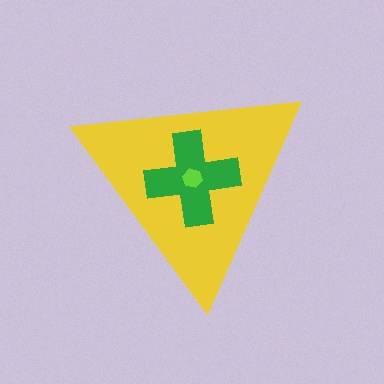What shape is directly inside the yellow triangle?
The green cross.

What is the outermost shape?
The yellow triangle.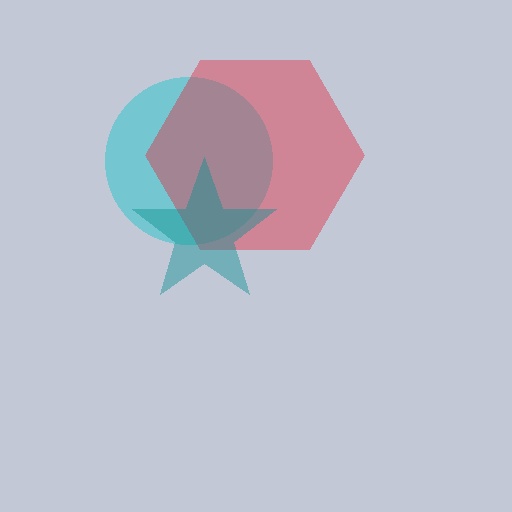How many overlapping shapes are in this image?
There are 3 overlapping shapes in the image.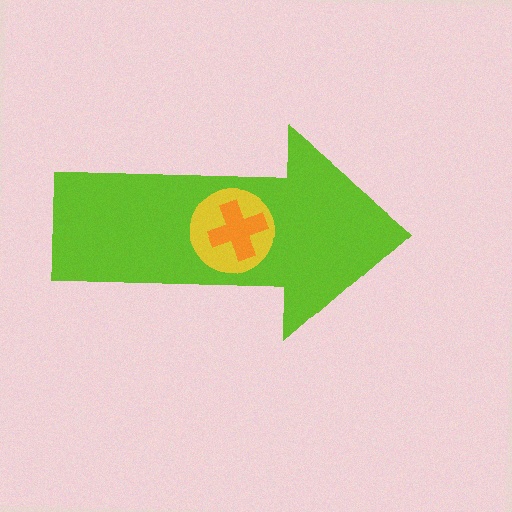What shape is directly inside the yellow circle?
The orange cross.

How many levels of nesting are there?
3.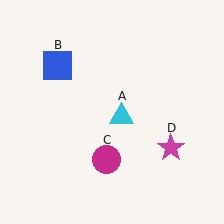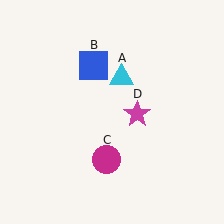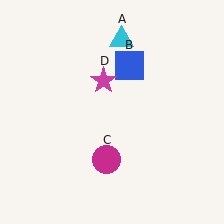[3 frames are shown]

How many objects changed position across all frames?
3 objects changed position: cyan triangle (object A), blue square (object B), magenta star (object D).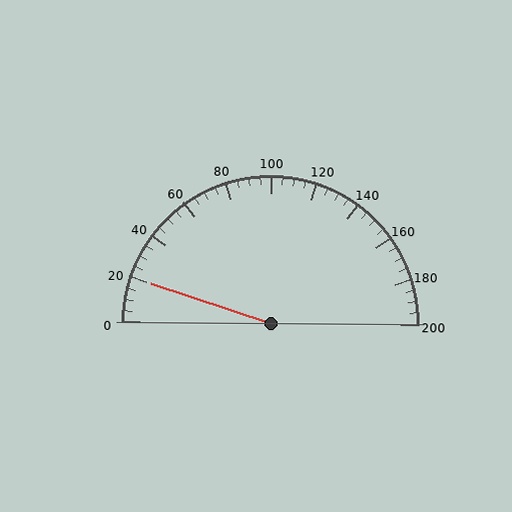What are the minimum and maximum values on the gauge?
The gauge ranges from 0 to 200.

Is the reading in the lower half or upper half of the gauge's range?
The reading is in the lower half of the range (0 to 200).